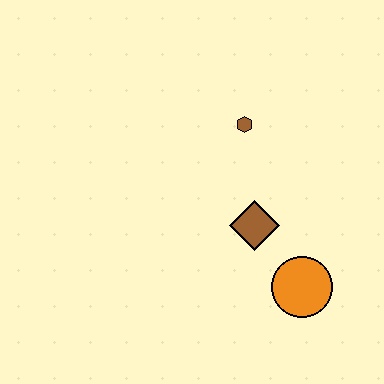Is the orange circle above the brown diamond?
No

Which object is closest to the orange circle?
The brown diamond is closest to the orange circle.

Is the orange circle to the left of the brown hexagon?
No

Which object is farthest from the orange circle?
The brown hexagon is farthest from the orange circle.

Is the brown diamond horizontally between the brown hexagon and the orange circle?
Yes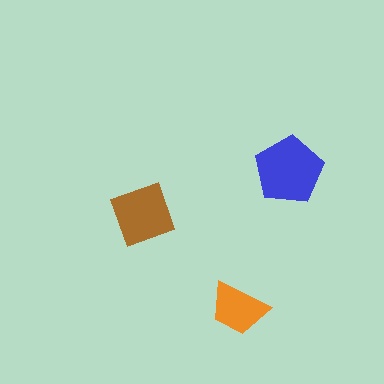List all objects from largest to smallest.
The blue pentagon, the brown diamond, the orange trapezoid.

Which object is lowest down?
The orange trapezoid is bottommost.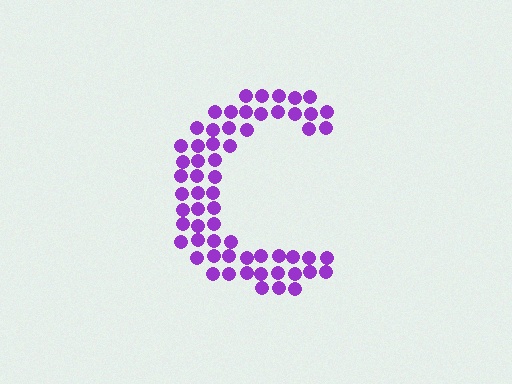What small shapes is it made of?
It is made of small circles.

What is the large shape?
The large shape is the letter C.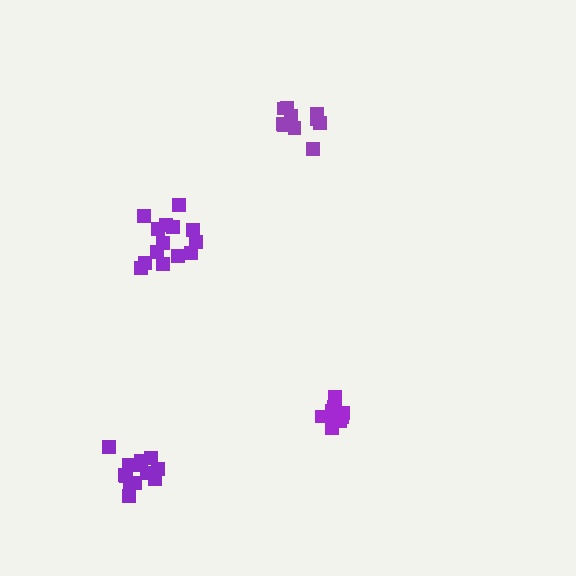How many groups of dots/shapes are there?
There are 4 groups.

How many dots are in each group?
Group 1: 14 dots, Group 2: 10 dots, Group 3: 10 dots, Group 4: 13 dots (47 total).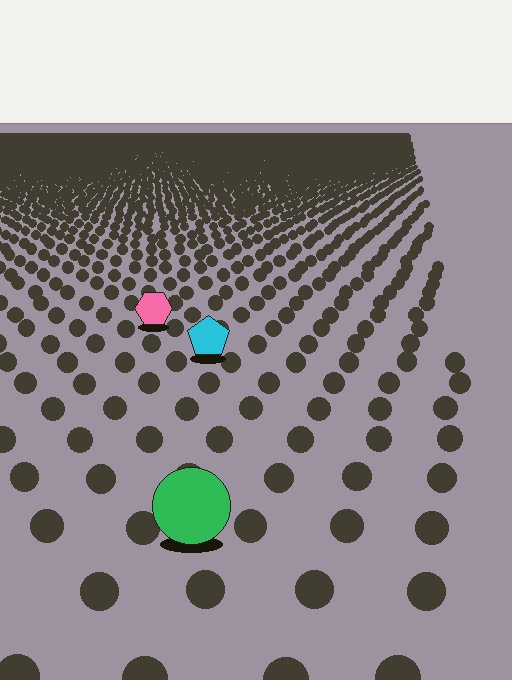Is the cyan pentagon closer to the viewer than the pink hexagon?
Yes. The cyan pentagon is closer — you can tell from the texture gradient: the ground texture is coarser near it.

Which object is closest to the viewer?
The green circle is closest. The texture marks near it are larger and more spread out.